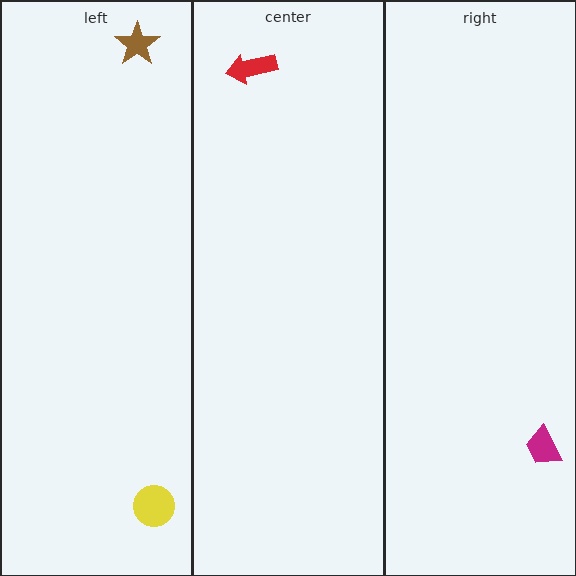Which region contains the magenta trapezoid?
The right region.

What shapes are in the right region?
The magenta trapezoid.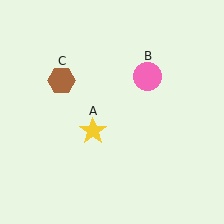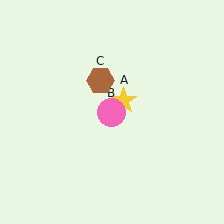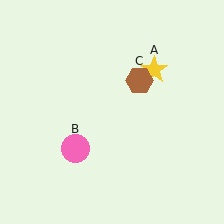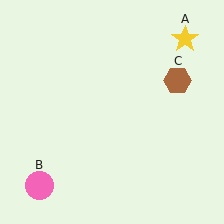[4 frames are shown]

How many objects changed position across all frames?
3 objects changed position: yellow star (object A), pink circle (object B), brown hexagon (object C).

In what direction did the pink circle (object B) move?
The pink circle (object B) moved down and to the left.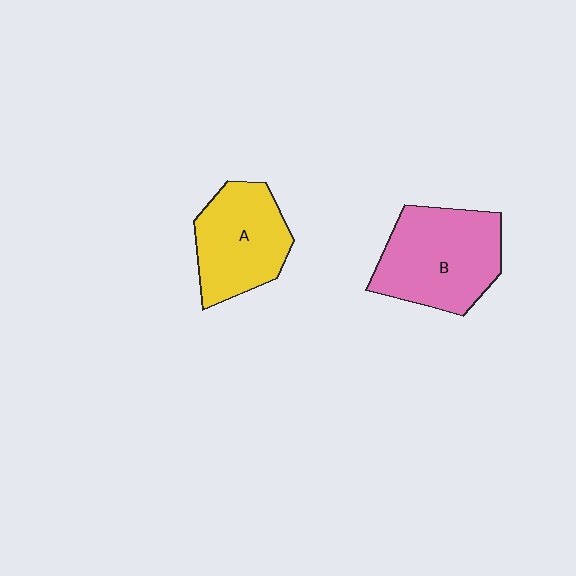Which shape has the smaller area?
Shape A (yellow).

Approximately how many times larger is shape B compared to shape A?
Approximately 1.2 times.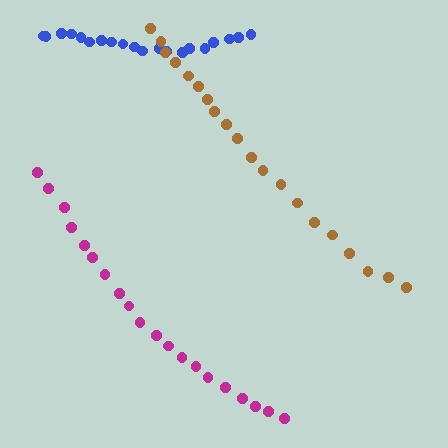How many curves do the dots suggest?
There are 3 distinct paths.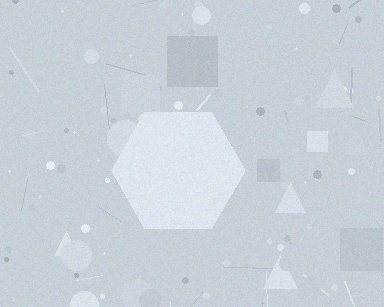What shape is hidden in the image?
A hexagon is hidden in the image.